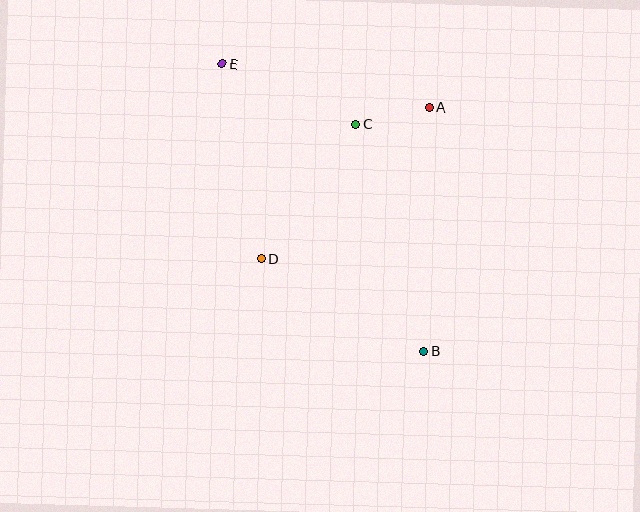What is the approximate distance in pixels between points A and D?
The distance between A and D is approximately 226 pixels.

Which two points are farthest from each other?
Points B and E are farthest from each other.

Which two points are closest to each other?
Points A and C are closest to each other.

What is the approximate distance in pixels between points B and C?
The distance between B and C is approximately 237 pixels.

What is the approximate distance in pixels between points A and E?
The distance between A and E is approximately 212 pixels.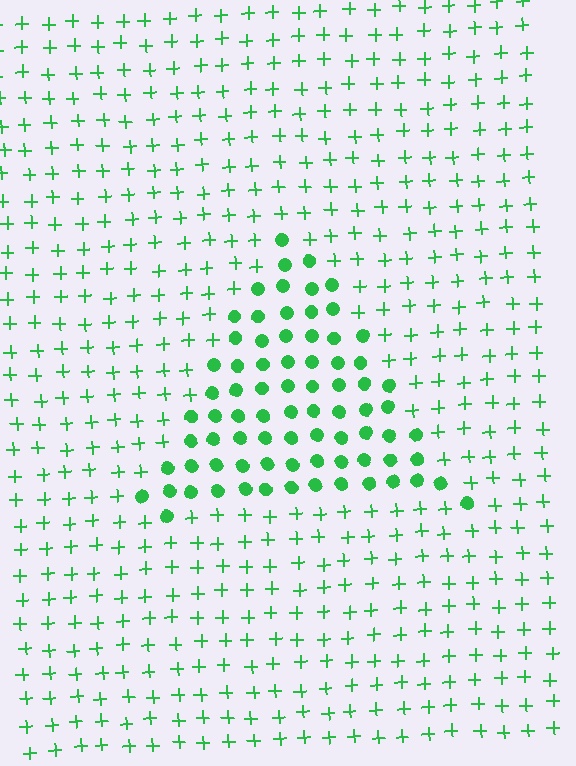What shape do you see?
I see a triangle.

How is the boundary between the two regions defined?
The boundary is defined by a change in element shape: circles inside vs. plus signs outside. All elements share the same color and spacing.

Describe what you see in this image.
The image is filled with small green elements arranged in a uniform grid. A triangle-shaped region contains circles, while the surrounding area contains plus signs. The boundary is defined purely by the change in element shape.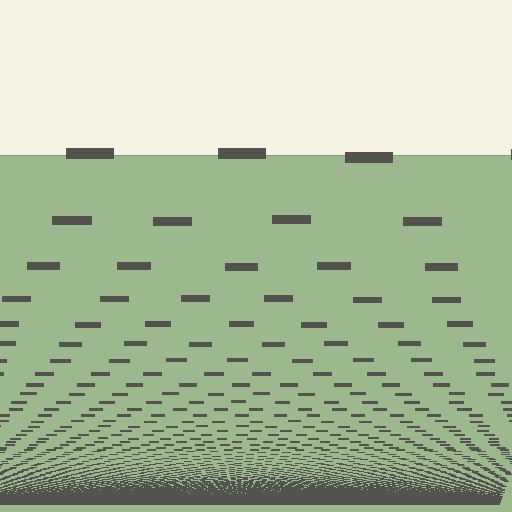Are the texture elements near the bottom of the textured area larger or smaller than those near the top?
Smaller. The gradient is inverted — elements near the bottom are smaller and denser.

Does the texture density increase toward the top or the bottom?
Density increases toward the bottom.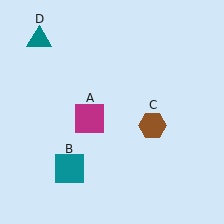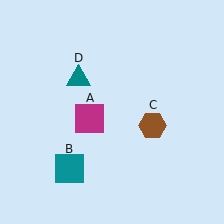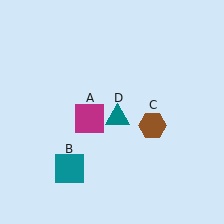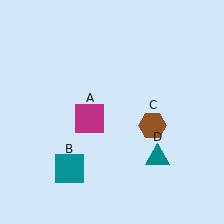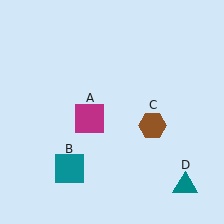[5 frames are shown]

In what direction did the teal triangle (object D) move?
The teal triangle (object D) moved down and to the right.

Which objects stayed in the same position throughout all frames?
Magenta square (object A) and teal square (object B) and brown hexagon (object C) remained stationary.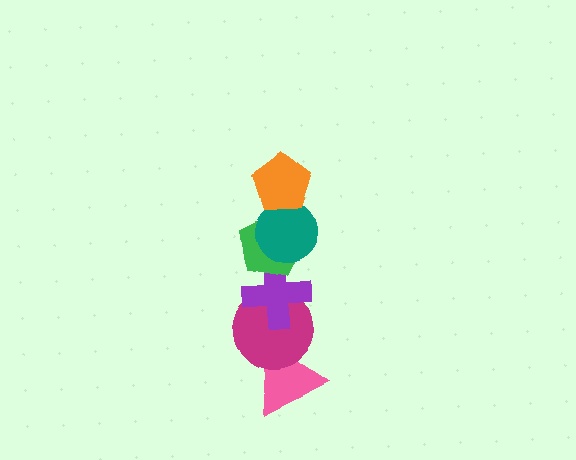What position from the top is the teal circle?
The teal circle is 2nd from the top.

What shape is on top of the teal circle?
The orange pentagon is on top of the teal circle.